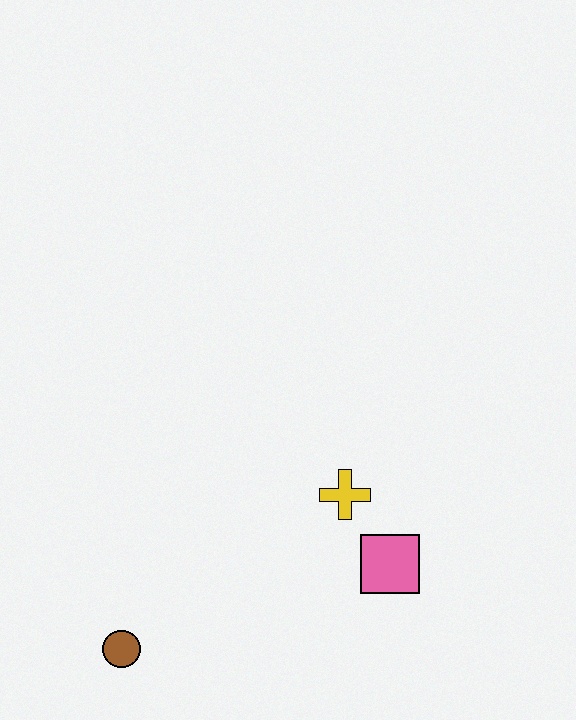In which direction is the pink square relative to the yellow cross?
The pink square is below the yellow cross.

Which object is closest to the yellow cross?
The pink square is closest to the yellow cross.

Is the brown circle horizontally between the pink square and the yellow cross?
No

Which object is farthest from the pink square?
The brown circle is farthest from the pink square.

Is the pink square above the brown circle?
Yes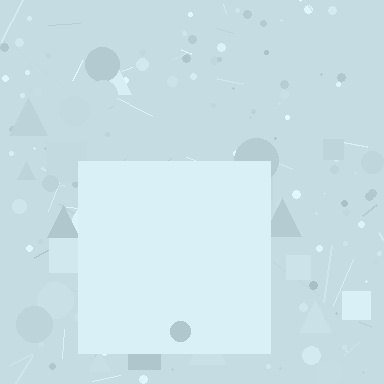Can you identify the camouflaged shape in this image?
The camouflaged shape is a square.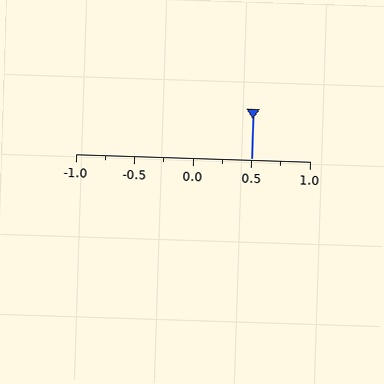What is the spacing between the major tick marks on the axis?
The major ticks are spaced 0.5 apart.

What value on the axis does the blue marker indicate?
The marker indicates approximately 0.5.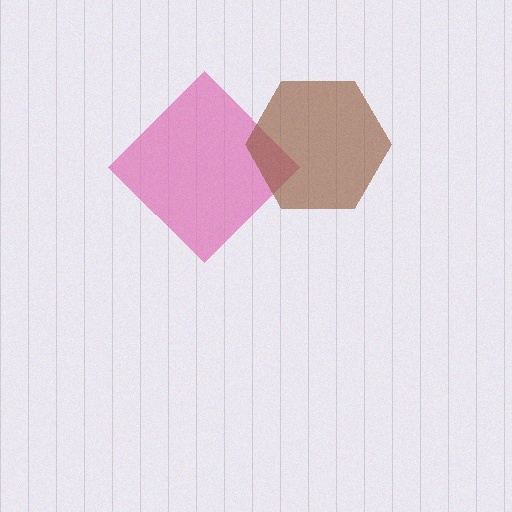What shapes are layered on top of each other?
The layered shapes are: a pink diamond, a brown hexagon.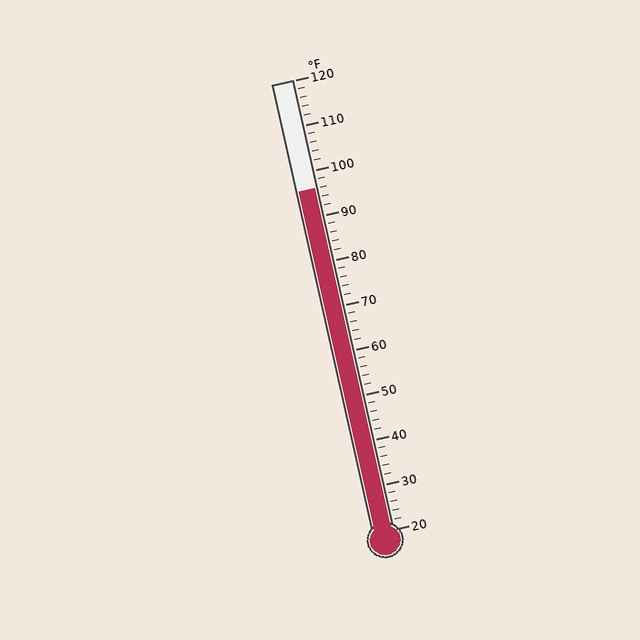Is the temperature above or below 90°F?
The temperature is above 90°F.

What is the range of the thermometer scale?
The thermometer scale ranges from 20°F to 120°F.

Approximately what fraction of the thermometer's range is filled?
The thermometer is filled to approximately 75% of its range.